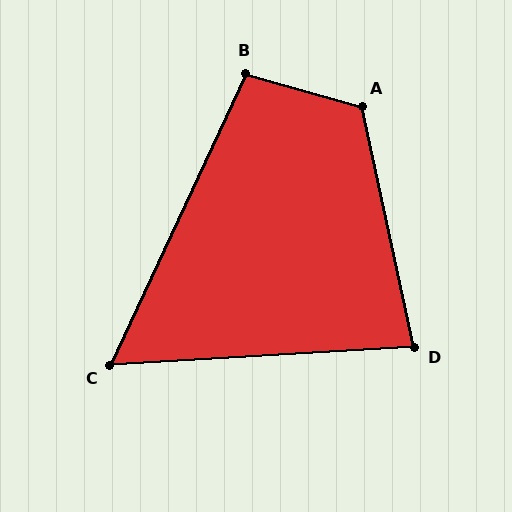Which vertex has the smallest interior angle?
C, at approximately 62 degrees.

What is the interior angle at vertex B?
Approximately 99 degrees (obtuse).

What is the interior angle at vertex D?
Approximately 81 degrees (acute).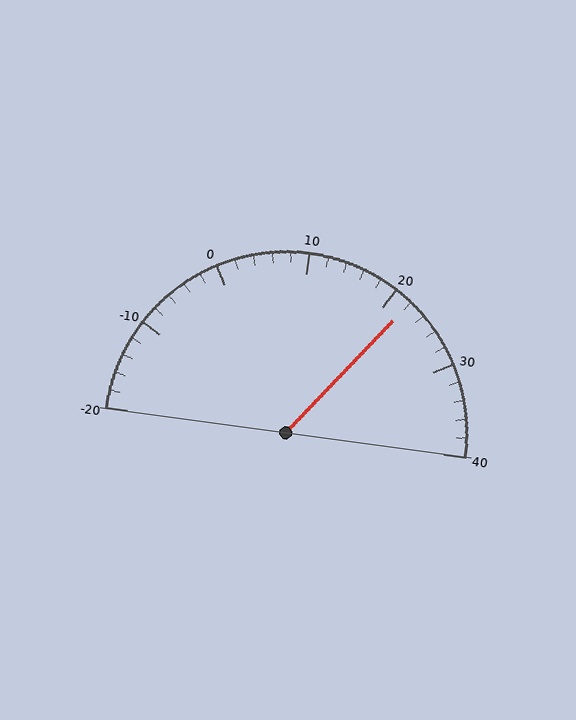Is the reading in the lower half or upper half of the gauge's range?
The reading is in the upper half of the range (-20 to 40).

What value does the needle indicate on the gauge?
The needle indicates approximately 22.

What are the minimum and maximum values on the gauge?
The gauge ranges from -20 to 40.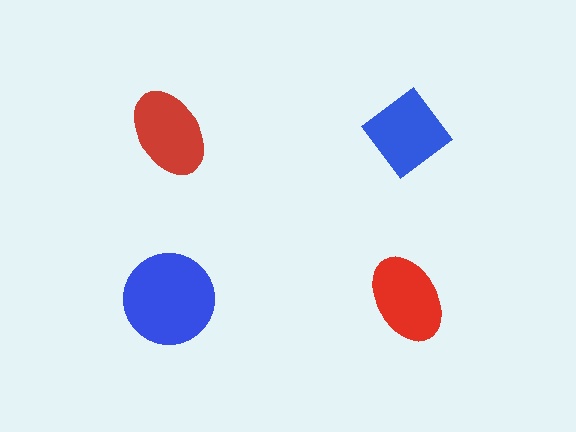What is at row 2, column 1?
A blue circle.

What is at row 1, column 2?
A blue diamond.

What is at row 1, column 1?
A red ellipse.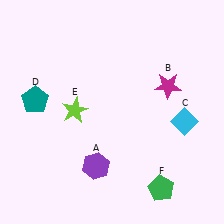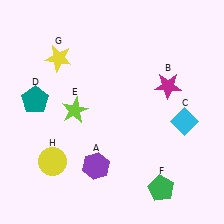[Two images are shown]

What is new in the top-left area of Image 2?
A yellow star (G) was added in the top-left area of Image 2.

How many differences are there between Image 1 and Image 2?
There are 2 differences between the two images.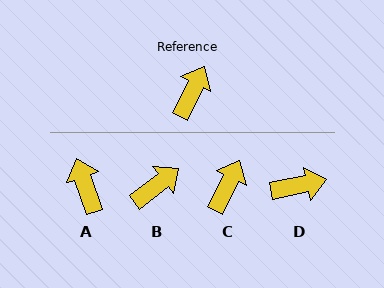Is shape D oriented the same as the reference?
No, it is off by about 52 degrees.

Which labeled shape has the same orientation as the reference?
C.